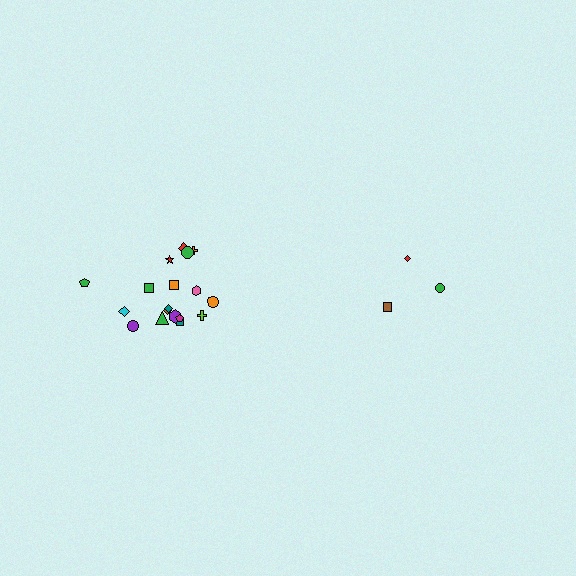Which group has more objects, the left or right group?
The left group.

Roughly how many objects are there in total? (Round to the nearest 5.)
Roughly 20 objects in total.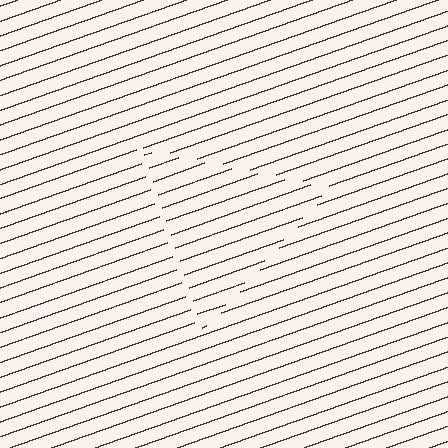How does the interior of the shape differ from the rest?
The interior of the shape contains the same grating, shifted by half a period — the contour is defined by the phase discontinuity where line-ends from the inner and outer gratings abut.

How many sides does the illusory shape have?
3 sides — the line-ends trace a triangle.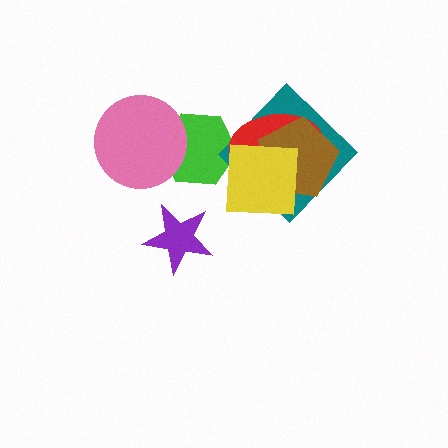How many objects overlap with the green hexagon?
2 objects overlap with the green hexagon.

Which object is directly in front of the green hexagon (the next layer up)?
The pink circle is directly in front of the green hexagon.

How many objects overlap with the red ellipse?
3 objects overlap with the red ellipse.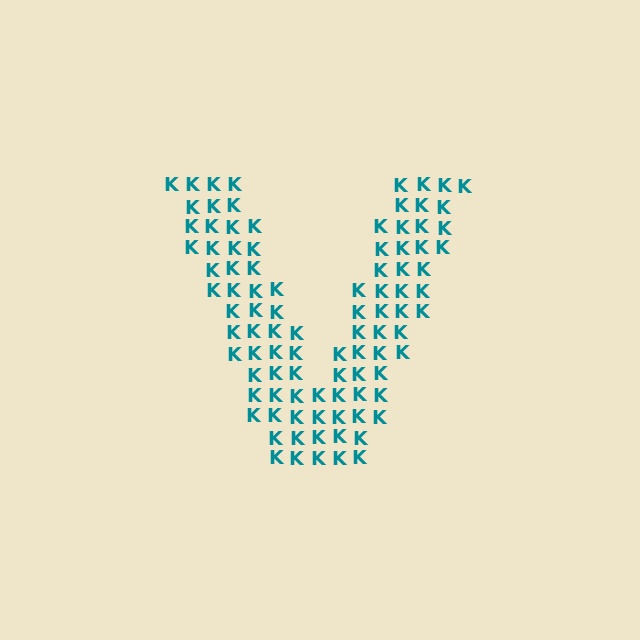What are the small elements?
The small elements are letter K's.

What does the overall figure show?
The overall figure shows the letter V.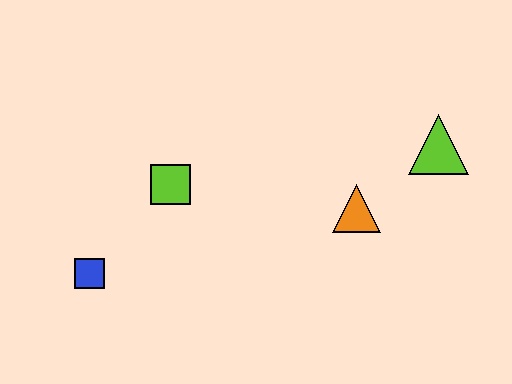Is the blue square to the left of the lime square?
Yes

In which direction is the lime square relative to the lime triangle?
The lime square is to the left of the lime triangle.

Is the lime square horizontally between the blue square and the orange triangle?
Yes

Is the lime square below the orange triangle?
No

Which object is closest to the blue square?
The lime square is closest to the blue square.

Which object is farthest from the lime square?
The lime triangle is farthest from the lime square.